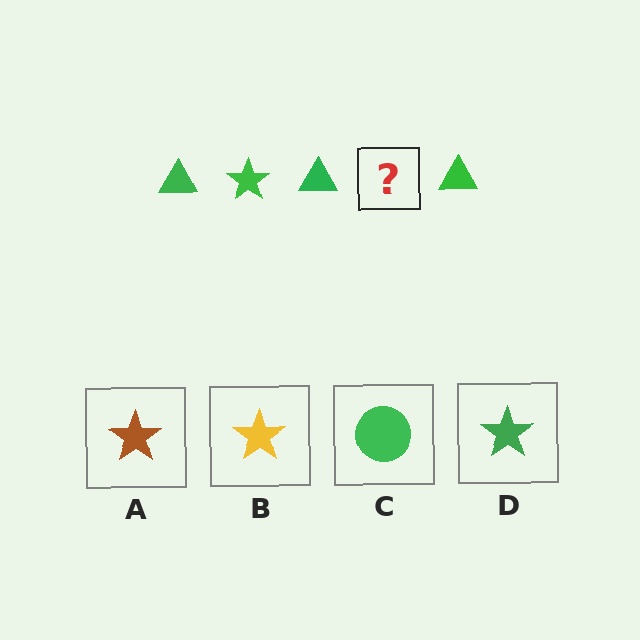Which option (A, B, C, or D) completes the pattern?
D.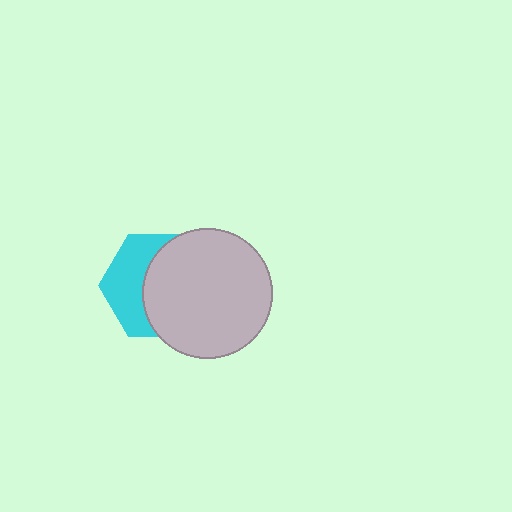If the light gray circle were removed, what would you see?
You would see the complete cyan hexagon.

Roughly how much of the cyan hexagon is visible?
A small part of it is visible (roughly 42%).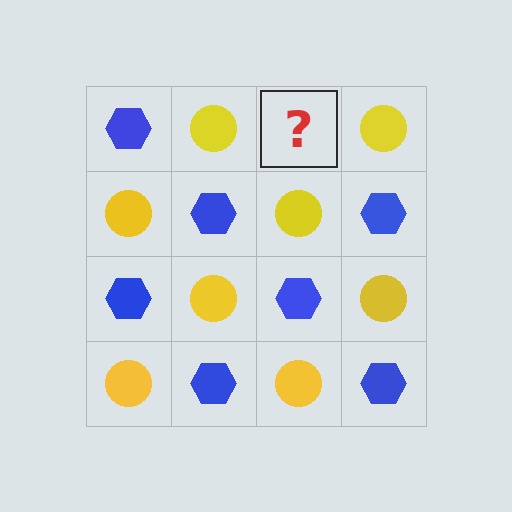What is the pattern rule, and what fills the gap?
The rule is that it alternates blue hexagon and yellow circle in a checkerboard pattern. The gap should be filled with a blue hexagon.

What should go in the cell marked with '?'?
The missing cell should contain a blue hexagon.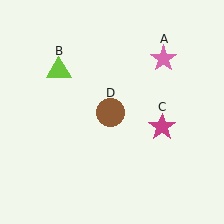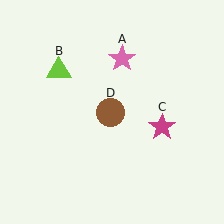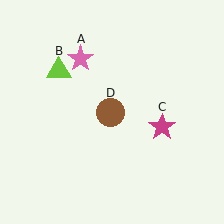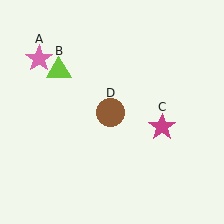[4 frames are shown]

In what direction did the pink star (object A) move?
The pink star (object A) moved left.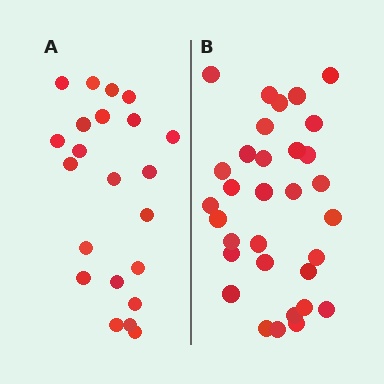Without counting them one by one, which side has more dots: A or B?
Region B (the right region) has more dots.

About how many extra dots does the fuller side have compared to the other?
Region B has roughly 10 or so more dots than region A.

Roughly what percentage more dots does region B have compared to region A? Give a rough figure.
About 45% more.